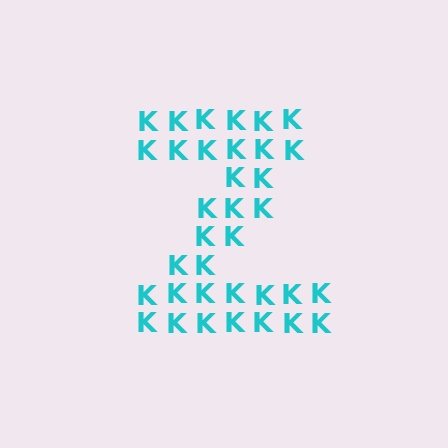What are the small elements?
The small elements are letter K's.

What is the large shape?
The large shape is the letter Z.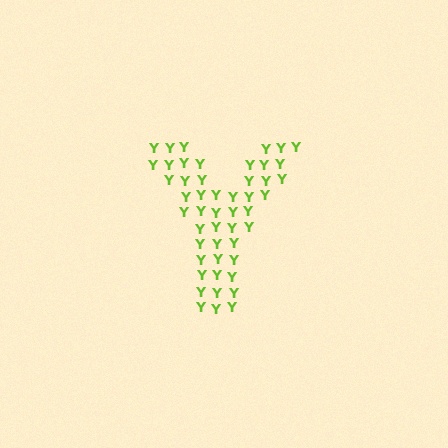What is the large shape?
The large shape is the letter Y.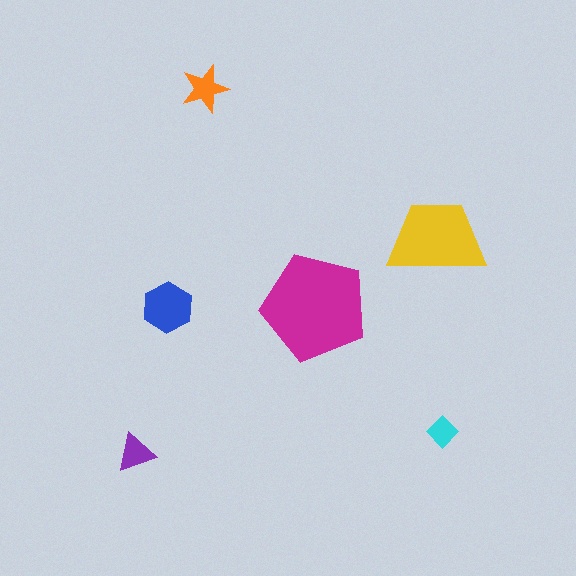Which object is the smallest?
The cyan diamond.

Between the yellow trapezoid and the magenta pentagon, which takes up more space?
The magenta pentagon.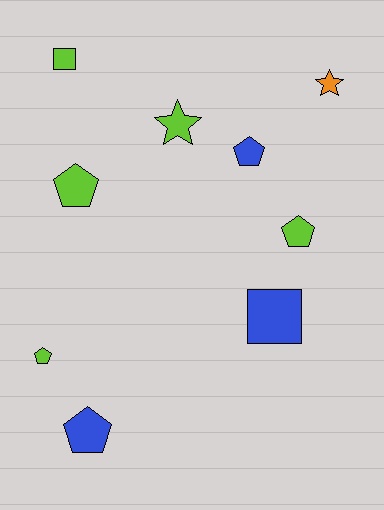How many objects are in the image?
There are 9 objects.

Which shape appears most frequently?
Pentagon, with 5 objects.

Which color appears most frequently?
Lime, with 5 objects.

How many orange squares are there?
There are no orange squares.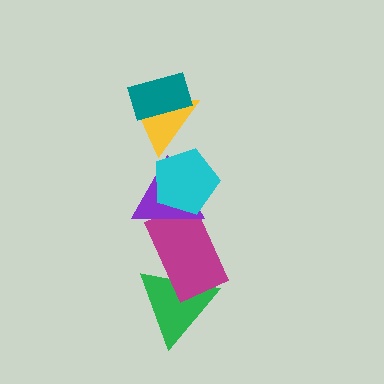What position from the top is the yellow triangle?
The yellow triangle is 2nd from the top.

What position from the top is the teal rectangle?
The teal rectangle is 1st from the top.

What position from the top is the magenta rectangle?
The magenta rectangle is 5th from the top.